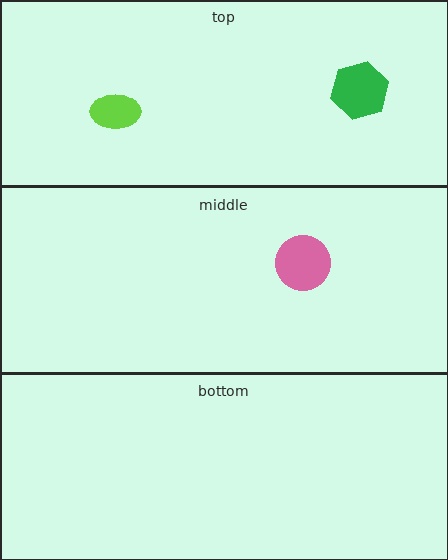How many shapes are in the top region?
2.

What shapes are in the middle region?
The pink circle.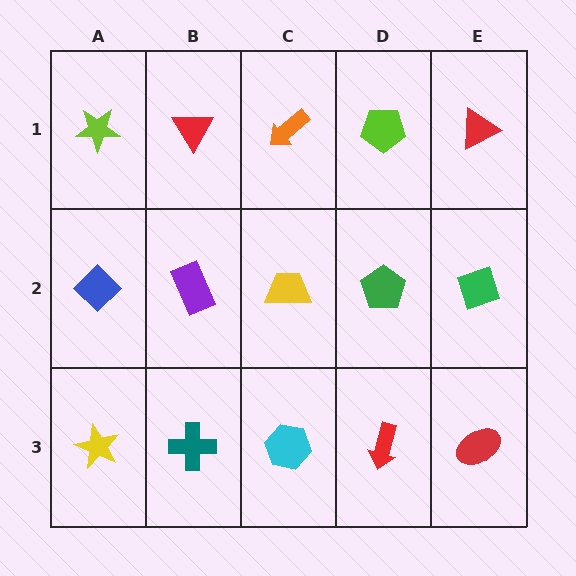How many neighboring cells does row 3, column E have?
2.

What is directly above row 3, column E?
A green diamond.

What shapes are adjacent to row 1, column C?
A yellow trapezoid (row 2, column C), a red triangle (row 1, column B), a lime pentagon (row 1, column D).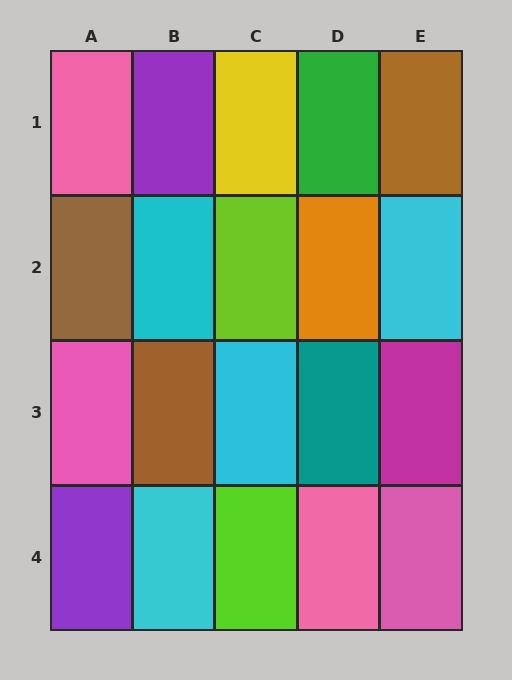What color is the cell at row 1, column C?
Yellow.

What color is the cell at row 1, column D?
Green.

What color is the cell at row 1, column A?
Pink.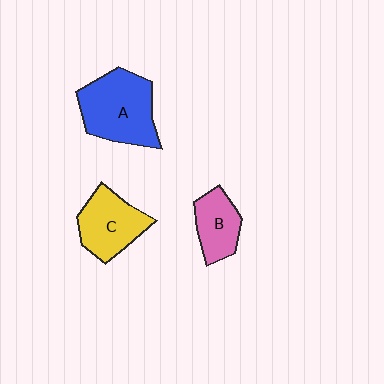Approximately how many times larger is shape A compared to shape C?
Approximately 1.4 times.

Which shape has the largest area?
Shape A (blue).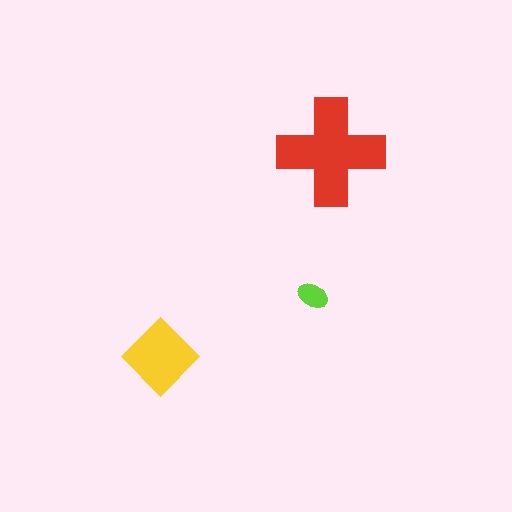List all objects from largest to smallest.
The red cross, the yellow diamond, the lime ellipse.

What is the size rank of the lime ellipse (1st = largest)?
3rd.